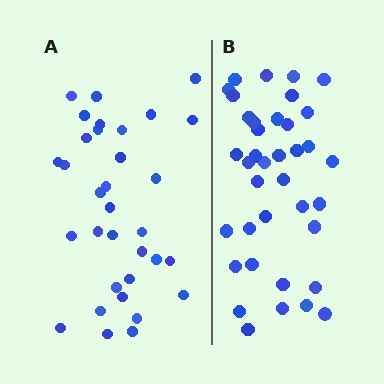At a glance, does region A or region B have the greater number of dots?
Region B (the right region) has more dots.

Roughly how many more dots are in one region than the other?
Region B has about 5 more dots than region A.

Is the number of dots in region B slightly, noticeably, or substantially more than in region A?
Region B has only slightly more — the two regions are fairly close. The ratio is roughly 1.2 to 1.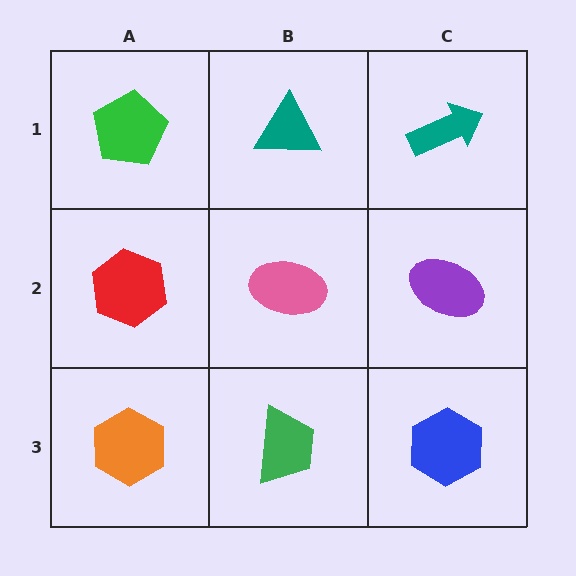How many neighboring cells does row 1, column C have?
2.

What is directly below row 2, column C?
A blue hexagon.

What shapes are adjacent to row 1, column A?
A red hexagon (row 2, column A), a teal triangle (row 1, column B).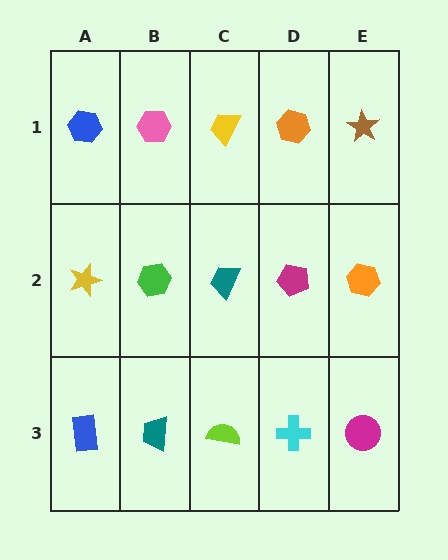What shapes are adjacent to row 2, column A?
A blue hexagon (row 1, column A), a blue rectangle (row 3, column A), a green hexagon (row 2, column B).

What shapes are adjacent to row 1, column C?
A teal trapezoid (row 2, column C), a pink hexagon (row 1, column B), an orange hexagon (row 1, column D).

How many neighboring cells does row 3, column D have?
3.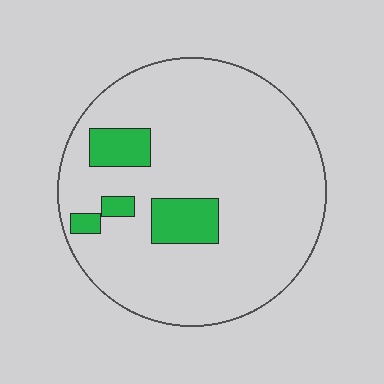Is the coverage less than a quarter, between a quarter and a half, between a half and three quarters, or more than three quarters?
Less than a quarter.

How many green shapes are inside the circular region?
4.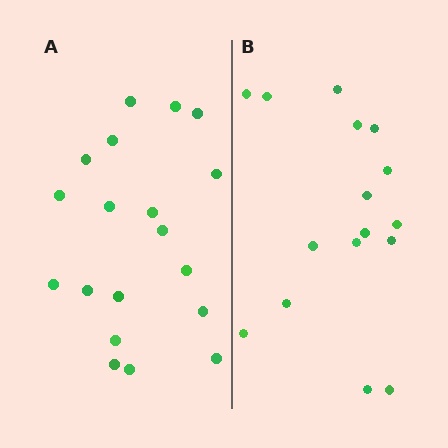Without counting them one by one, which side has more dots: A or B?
Region A (the left region) has more dots.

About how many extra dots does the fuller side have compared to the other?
Region A has just a few more — roughly 2 or 3 more dots than region B.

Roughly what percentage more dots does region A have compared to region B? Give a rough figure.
About 20% more.